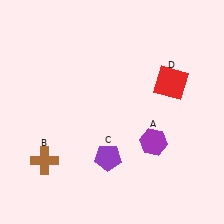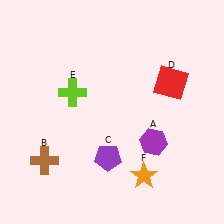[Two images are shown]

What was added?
A lime cross (E), an orange star (F) were added in Image 2.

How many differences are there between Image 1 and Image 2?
There are 2 differences between the two images.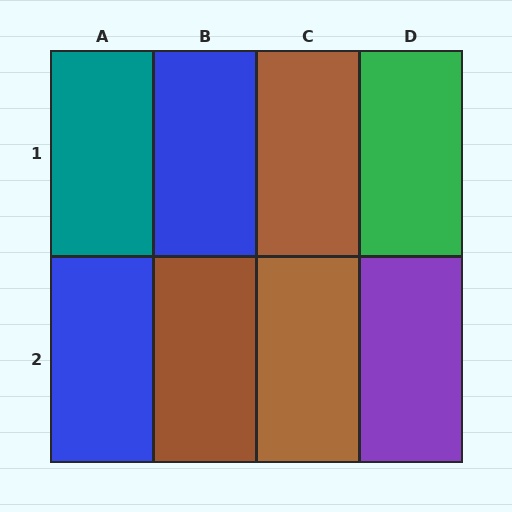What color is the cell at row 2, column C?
Brown.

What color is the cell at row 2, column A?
Blue.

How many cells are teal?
1 cell is teal.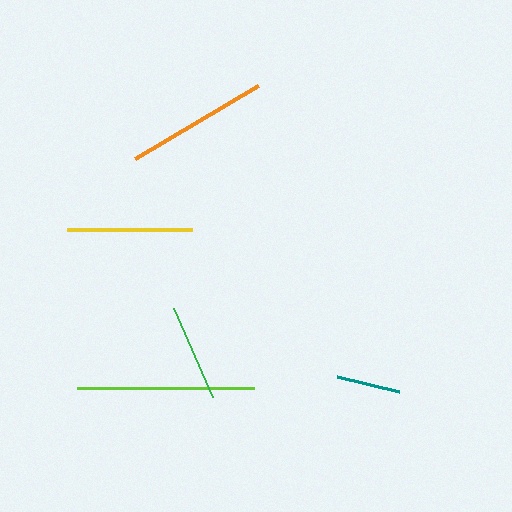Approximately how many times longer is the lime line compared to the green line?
The lime line is approximately 1.8 times the length of the green line.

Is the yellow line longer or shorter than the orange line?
The orange line is longer than the yellow line.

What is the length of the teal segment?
The teal segment is approximately 65 pixels long.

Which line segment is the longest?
The lime line is the longest at approximately 177 pixels.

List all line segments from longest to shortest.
From longest to shortest: lime, orange, yellow, green, teal.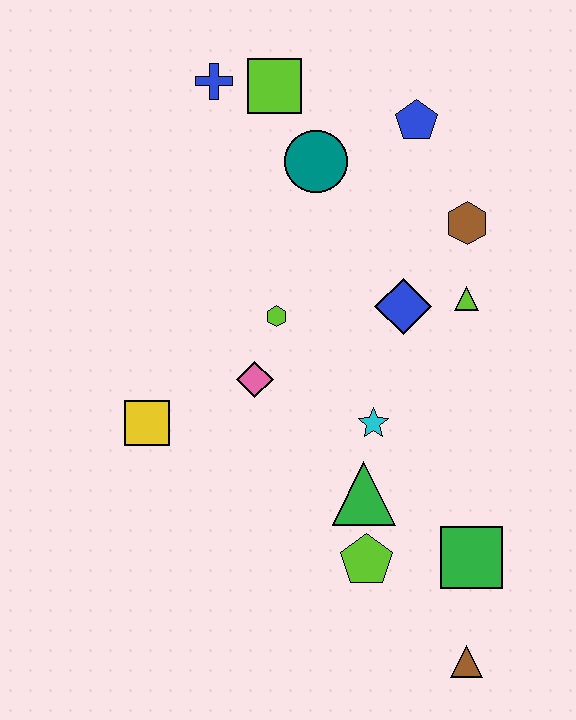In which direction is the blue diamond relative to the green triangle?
The blue diamond is above the green triangle.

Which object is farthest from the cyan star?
The blue cross is farthest from the cyan star.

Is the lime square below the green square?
No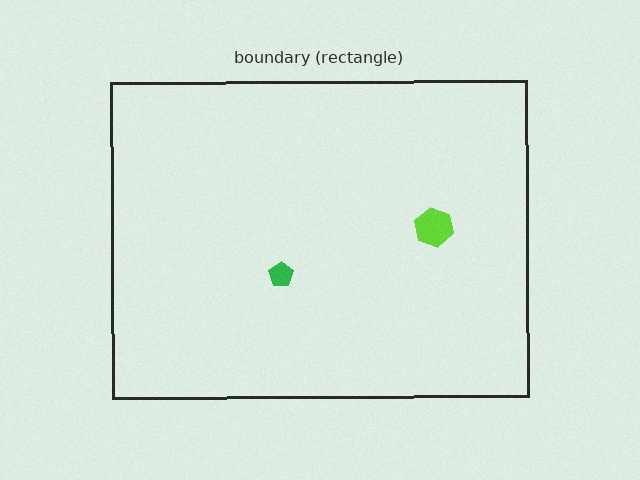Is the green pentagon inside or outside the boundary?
Inside.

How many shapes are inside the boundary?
2 inside, 0 outside.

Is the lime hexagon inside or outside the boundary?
Inside.